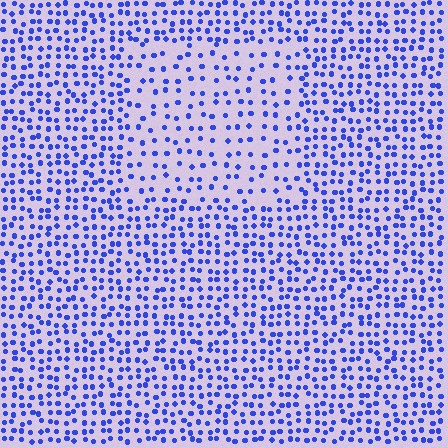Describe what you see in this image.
The image contains small blue elements arranged at two different densities. A rectangle-shaped region is visible where the elements are less densely packed than the surrounding area.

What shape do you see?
I see a rectangle.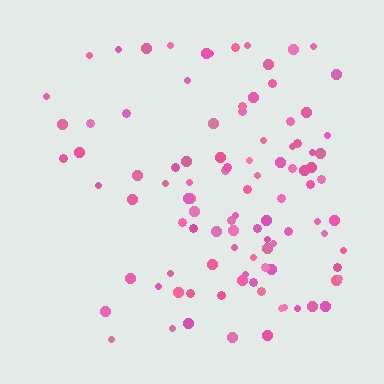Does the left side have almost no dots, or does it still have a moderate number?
Still a moderate number, just noticeably fewer than the right.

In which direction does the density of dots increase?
From left to right, with the right side densest.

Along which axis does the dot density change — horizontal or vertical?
Horizontal.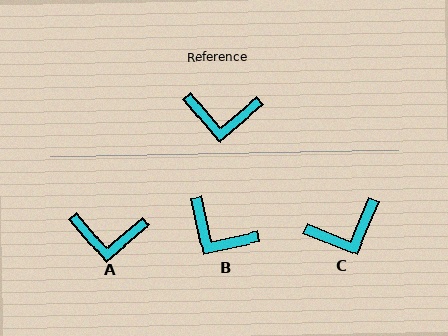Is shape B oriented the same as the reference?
No, it is off by about 28 degrees.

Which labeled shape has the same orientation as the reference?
A.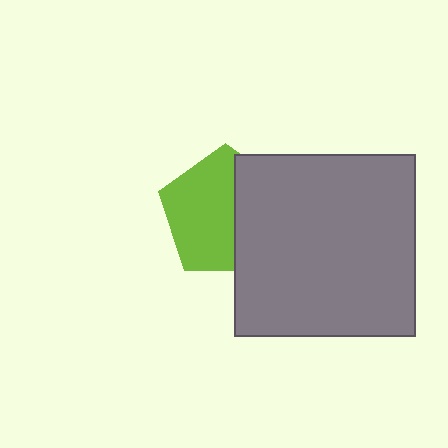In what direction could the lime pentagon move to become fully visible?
The lime pentagon could move left. That would shift it out from behind the gray square entirely.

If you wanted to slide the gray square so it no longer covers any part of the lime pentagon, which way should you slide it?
Slide it right — that is the most direct way to separate the two shapes.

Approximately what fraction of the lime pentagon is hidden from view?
Roughly 42% of the lime pentagon is hidden behind the gray square.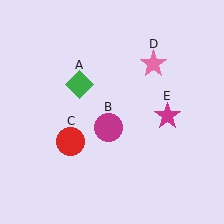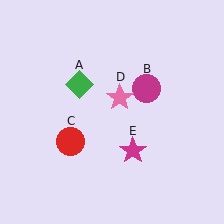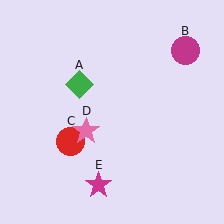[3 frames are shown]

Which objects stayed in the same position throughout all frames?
Green diamond (object A) and red circle (object C) remained stationary.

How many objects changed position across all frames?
3 objects changed position: magenta circle (object B), pink star (object D), magenta star (object E).